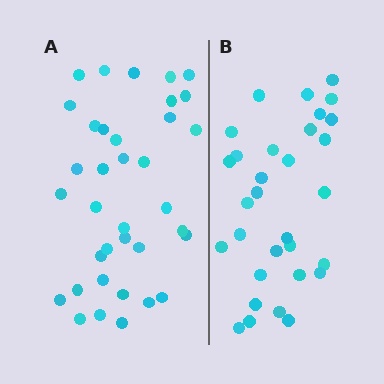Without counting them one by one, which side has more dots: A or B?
Region A (the left region) has more dots.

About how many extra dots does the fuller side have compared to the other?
Region A has about 5 more dots than region B.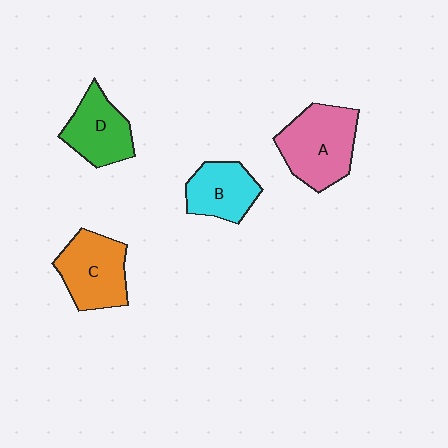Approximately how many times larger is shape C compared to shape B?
Approximately 1.3 times.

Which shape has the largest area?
Shape A (pink).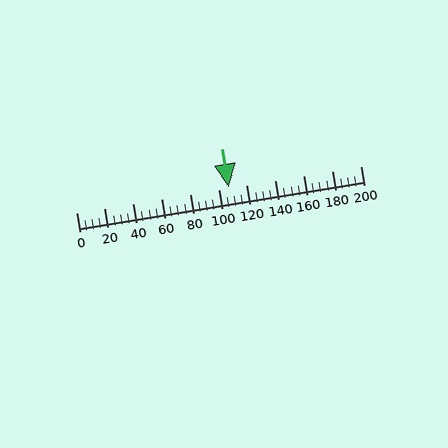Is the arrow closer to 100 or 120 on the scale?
The arrow is closer to 100.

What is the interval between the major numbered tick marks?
The major tick marks are spaced 20 units apart.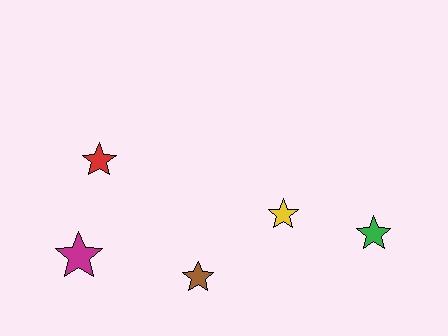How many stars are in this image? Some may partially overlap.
There are 5 stars.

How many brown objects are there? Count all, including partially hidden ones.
There is 1 brown object.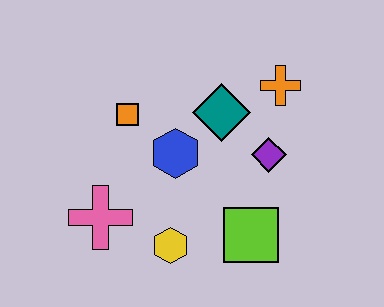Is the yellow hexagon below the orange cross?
Yes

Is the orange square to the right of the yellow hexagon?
No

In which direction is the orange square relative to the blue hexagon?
The orange square is to the left of the blue hexagon.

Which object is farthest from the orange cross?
The pink cross is farthest from the orange cross.